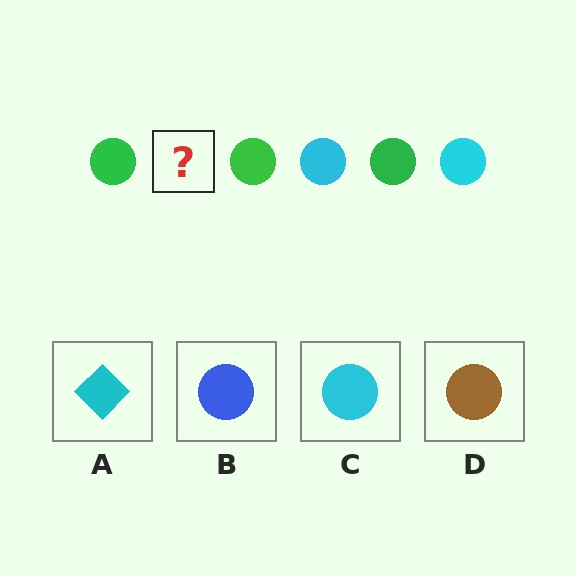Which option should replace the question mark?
Option C.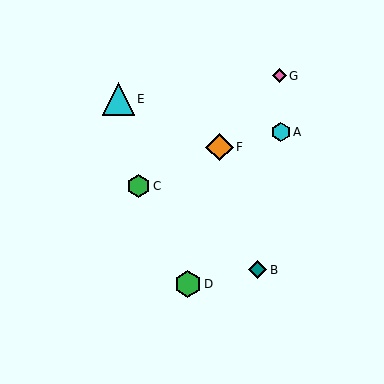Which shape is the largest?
The cyan triangle (labeled E) is the largest.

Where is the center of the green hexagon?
The center of the green hexagon is at (139, 186).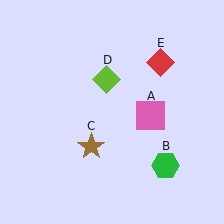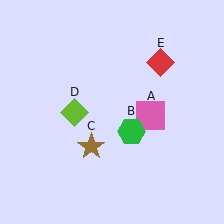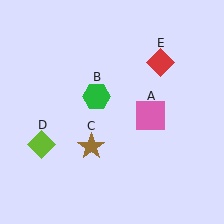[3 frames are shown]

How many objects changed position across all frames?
2 objects changed position: green hexagon (object B), lime diamond (object D).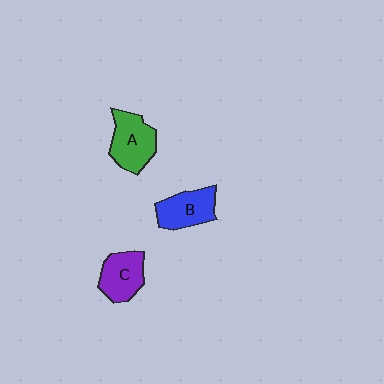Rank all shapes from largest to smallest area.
From largest to smallest: A (green), B (blue), C (purple).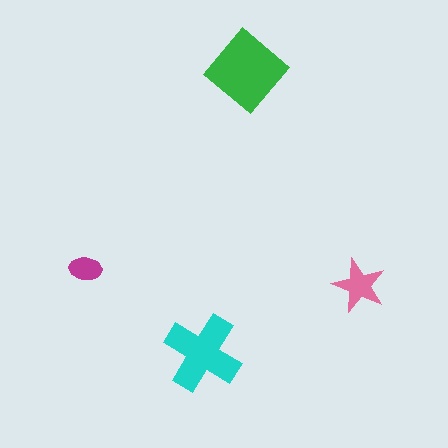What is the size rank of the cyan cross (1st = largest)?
2nd.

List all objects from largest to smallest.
The green diamond, the cyan cross, the pink star, the magenta ellipse.